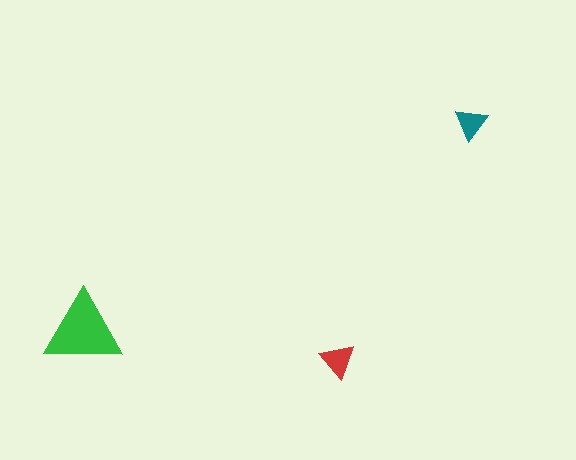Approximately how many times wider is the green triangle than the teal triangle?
About 2.5 times wider.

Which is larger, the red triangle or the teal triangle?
The red one.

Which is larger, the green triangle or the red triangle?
The green one.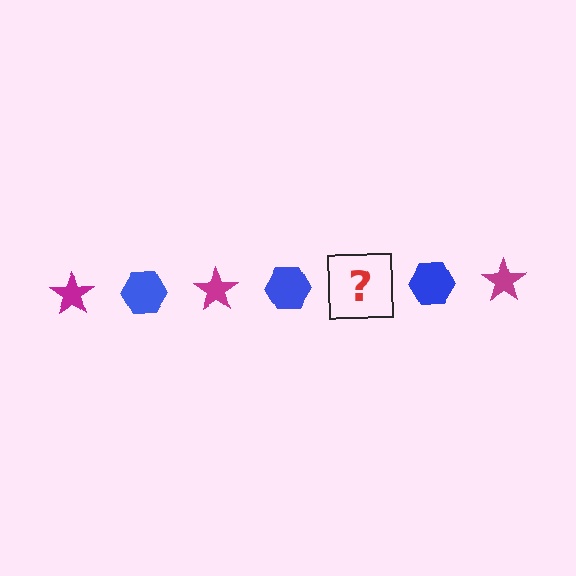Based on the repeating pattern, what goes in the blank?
The blank should be a magenta star.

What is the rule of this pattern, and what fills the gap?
The rule is that the pattern alternates between magenta star and blue hexagon. The gap should be filled with a magenta star.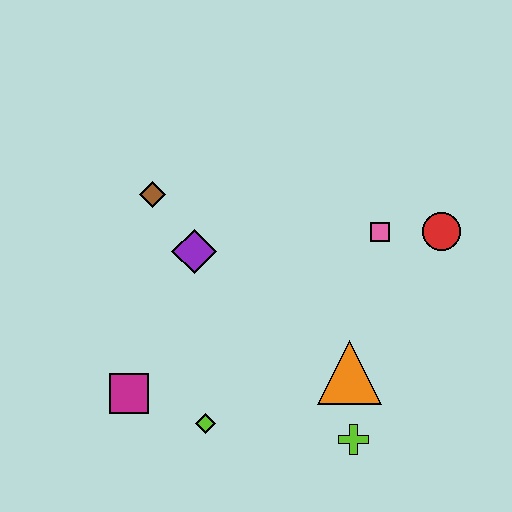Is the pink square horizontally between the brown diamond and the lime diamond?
No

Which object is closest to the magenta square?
The lime diamond is closest to the magenta square.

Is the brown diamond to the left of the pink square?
Yes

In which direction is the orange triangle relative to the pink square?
The orange triangle is below the pink square.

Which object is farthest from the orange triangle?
The brown diamond is farthest from the orange triangle.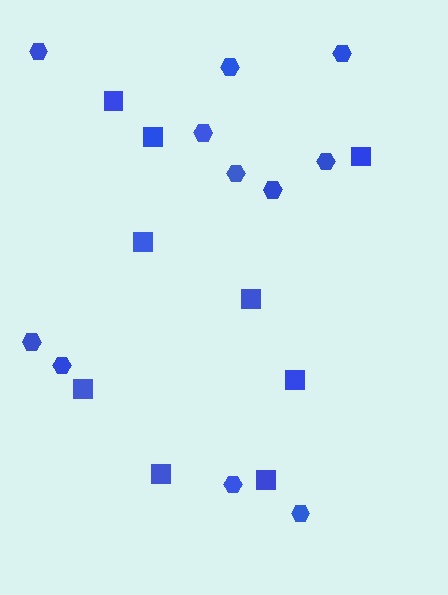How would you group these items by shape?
There are 2 groups: one group of squares (9) and one group of hexagons (11).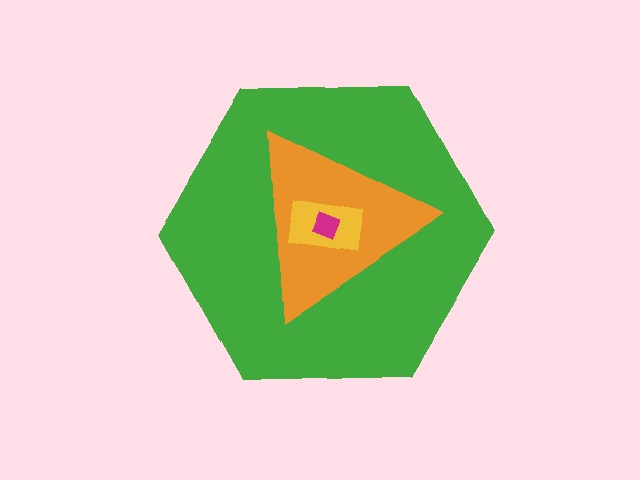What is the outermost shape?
The green hexagon.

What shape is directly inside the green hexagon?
The orange triangle.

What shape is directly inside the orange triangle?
The yellow rectangle.